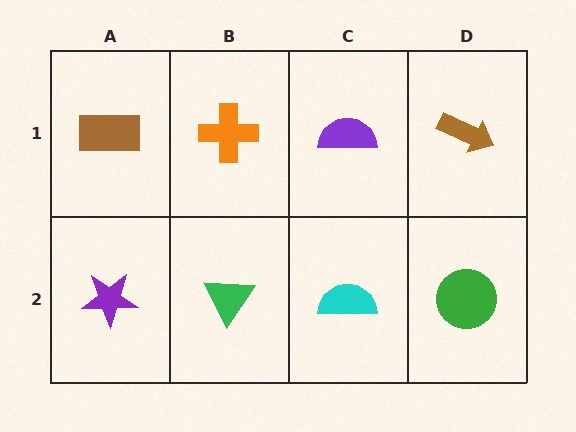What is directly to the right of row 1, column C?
A brown arrow.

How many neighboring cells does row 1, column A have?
2.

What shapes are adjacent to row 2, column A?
A brown rectangle (row 1, column A), a green triangle (row 2, column B).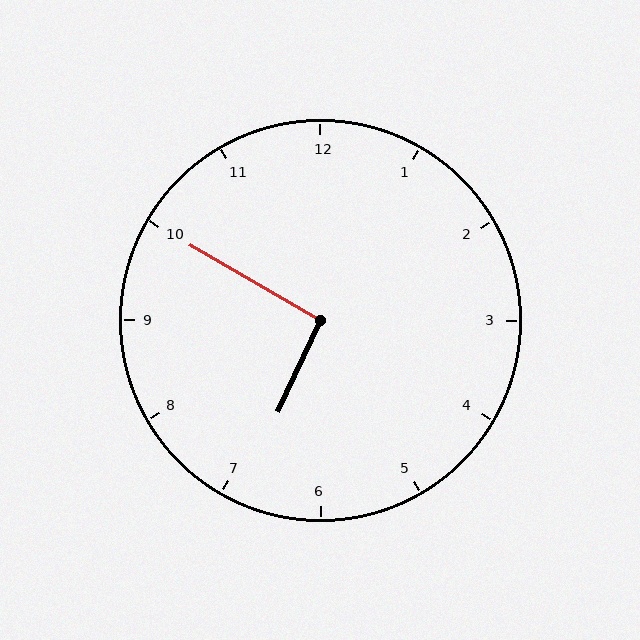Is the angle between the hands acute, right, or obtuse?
It is right.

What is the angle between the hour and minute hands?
Approximately 95 degrees.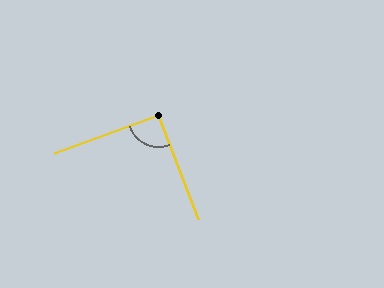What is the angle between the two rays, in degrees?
Approximately 91 degrees.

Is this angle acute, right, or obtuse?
It is approximately a right angle.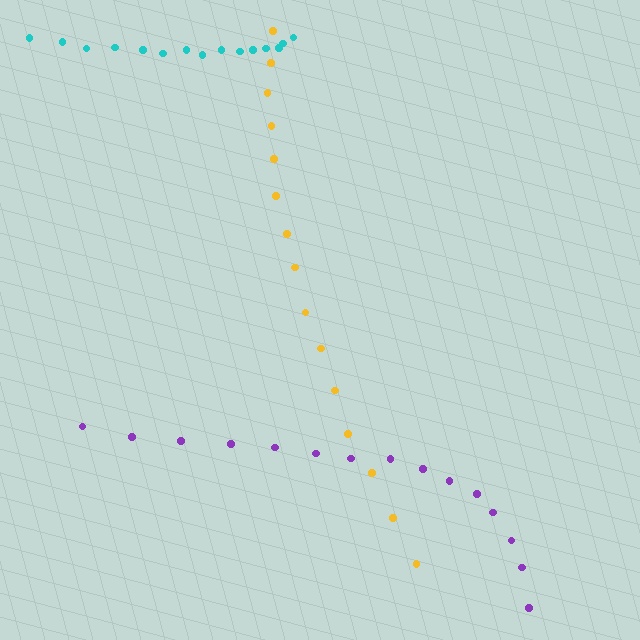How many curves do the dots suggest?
There are 3 distinct paths.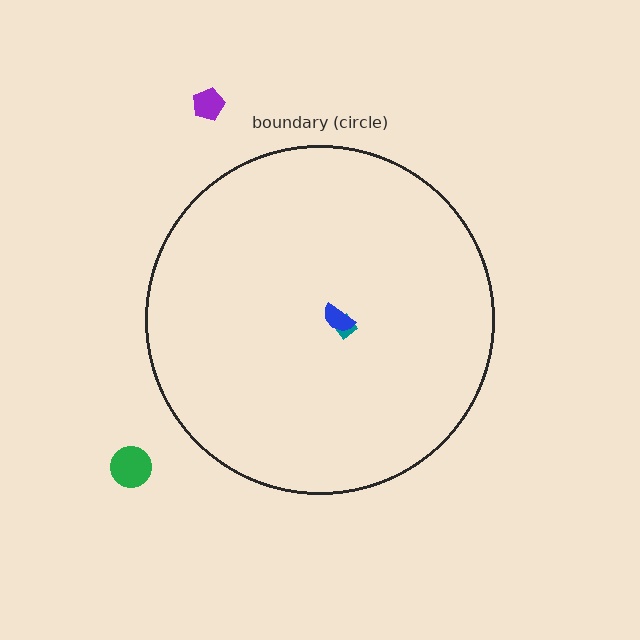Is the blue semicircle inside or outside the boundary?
Inside.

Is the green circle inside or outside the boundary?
Outside.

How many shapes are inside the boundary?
2 inside, 2 outside.